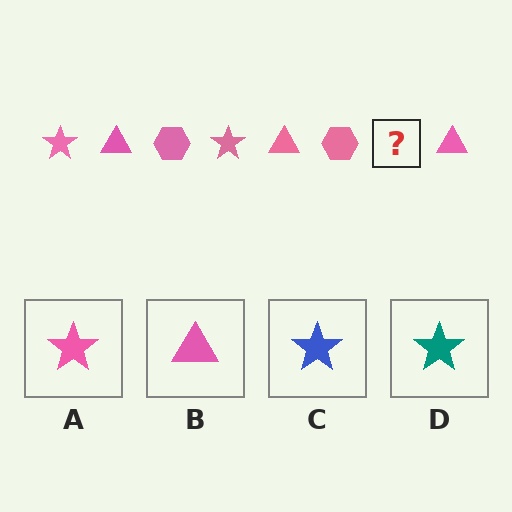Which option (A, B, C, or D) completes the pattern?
A.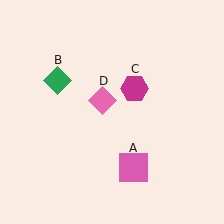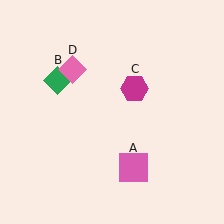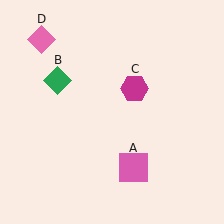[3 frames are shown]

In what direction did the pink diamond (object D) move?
The pink diamond (object D) moved up and to the left.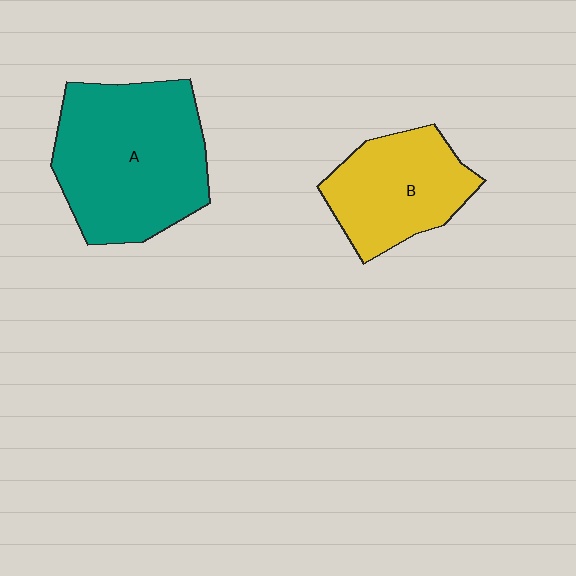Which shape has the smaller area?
Shape B (yellow).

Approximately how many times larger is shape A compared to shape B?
Approximately 1.6 times.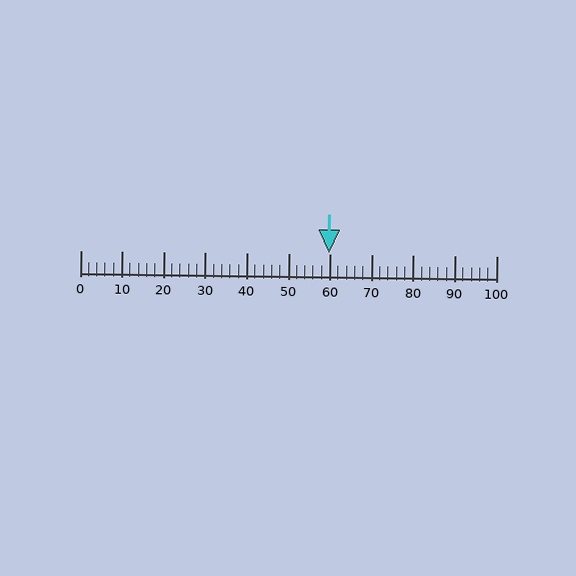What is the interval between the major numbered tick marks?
The major tick marks are spaced 10 units apart.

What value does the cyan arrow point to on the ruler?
The cyan arrow points to approximately 60.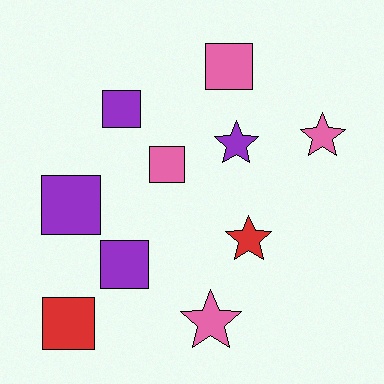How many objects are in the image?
There are 10 objects.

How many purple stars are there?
There is 1 purple star.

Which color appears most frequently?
Purple, with 4 objects.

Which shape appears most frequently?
Square, with 6 objects.